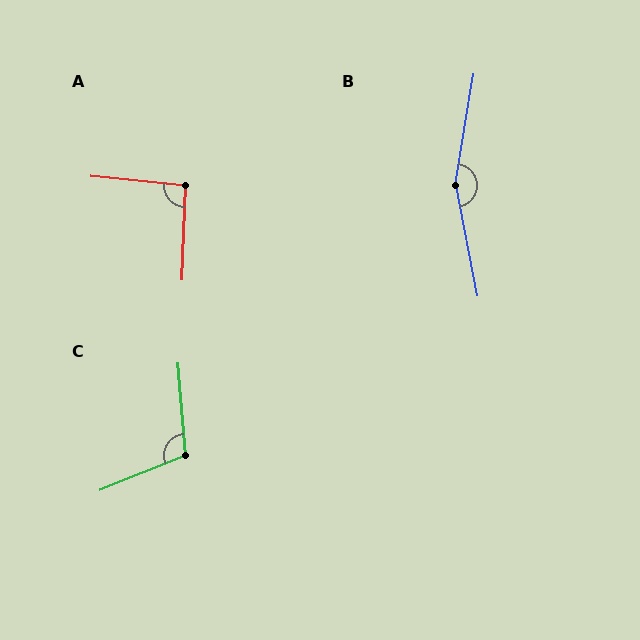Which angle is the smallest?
A, at approximately 94 degrees.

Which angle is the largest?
B, at approximately 159 degrees.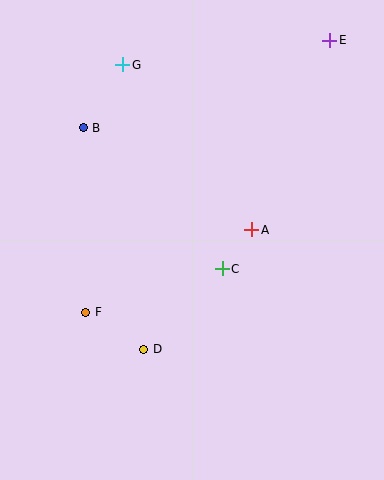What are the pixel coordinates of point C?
Point C is at (222, 269).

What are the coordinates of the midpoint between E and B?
The midpoint between E and B is at (206, 84).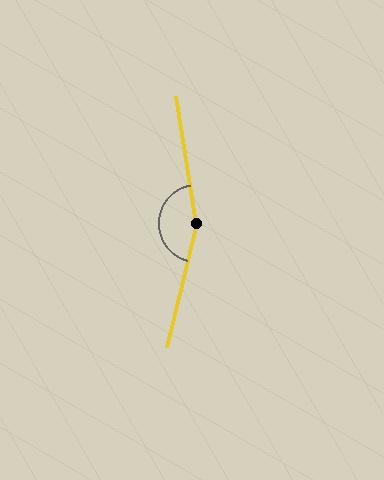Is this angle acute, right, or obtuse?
It is obtuse.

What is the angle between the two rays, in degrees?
Approximately 157 degrees.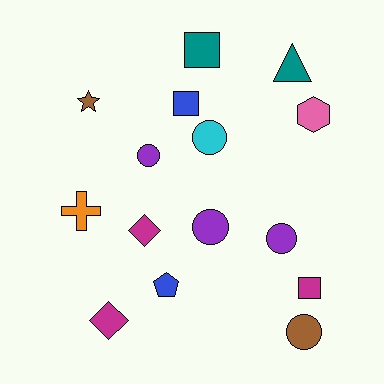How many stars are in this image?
There is 1 star.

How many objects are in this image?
There are 15 objects.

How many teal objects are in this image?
There are 2 teal objects.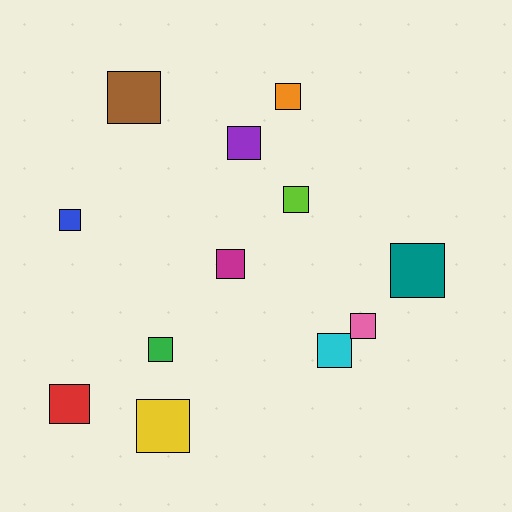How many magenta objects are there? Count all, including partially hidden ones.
There is 1 magenta object.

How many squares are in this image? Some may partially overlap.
There are 12 squares.